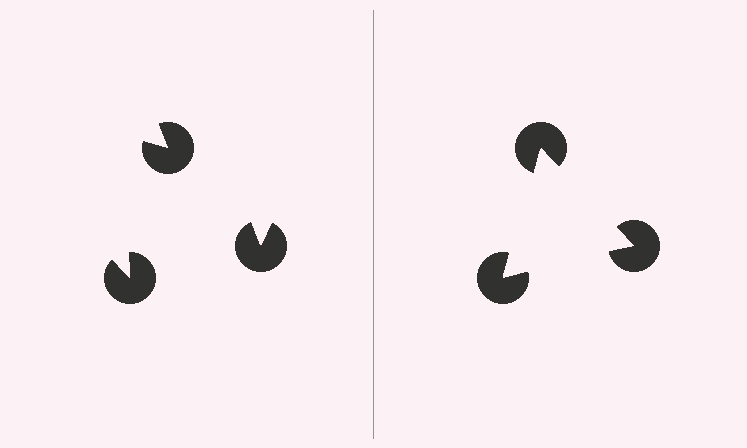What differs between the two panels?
The pac-man discs are positioned identically on both sides; only the wedge orientations differ. On the right they align to a triangle; on the left they are misaligned.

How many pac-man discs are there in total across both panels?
6 — 3 on each side.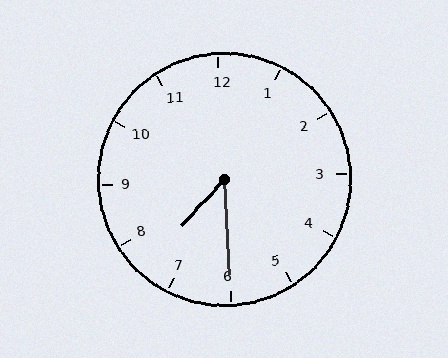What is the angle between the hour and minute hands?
Approximately 45 degrees.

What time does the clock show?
7:30.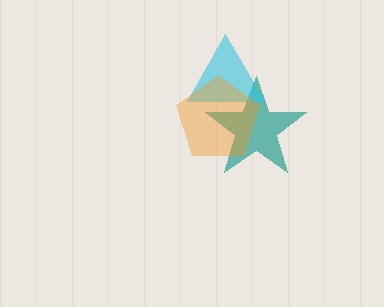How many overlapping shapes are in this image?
There are 3 overlapping shapes in the image.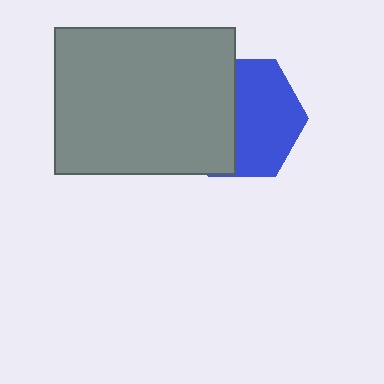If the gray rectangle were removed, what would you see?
You would see the complete blue hexagon.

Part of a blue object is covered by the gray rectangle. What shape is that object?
It is a hexagon.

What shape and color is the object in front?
The object in front is a gray rectangle.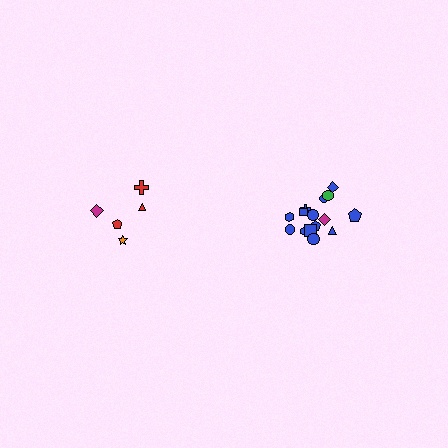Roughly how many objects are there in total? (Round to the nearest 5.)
Roughly 20 objects in total.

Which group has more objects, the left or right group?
The right group.